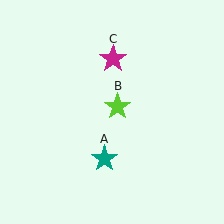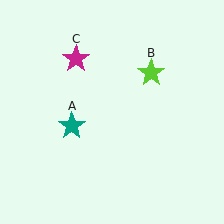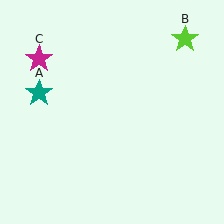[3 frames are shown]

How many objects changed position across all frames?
3 objects changed position: teal star (object A), lime star (object B), magenta star (object C).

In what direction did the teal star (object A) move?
The teal star (object A) moved up and to the left.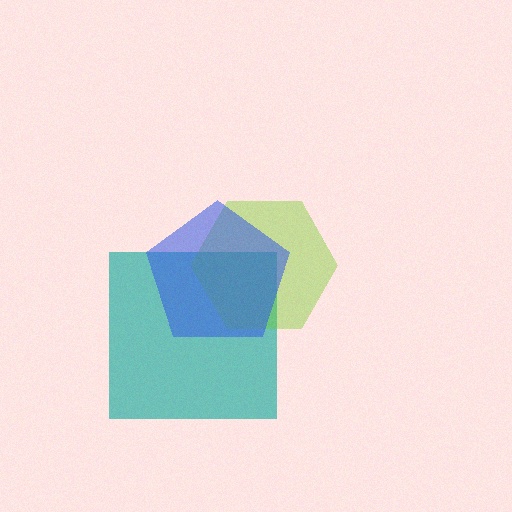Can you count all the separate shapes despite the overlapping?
Yes, there are 3 separate shapes.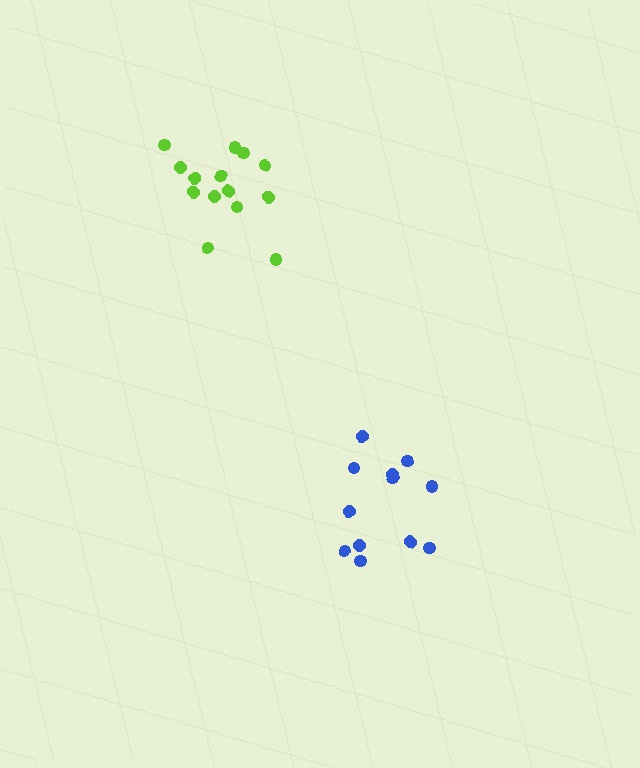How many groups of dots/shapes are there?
There are 2 groups.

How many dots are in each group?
Group 1: 12 dots, Group 2: 14 dots (26 total).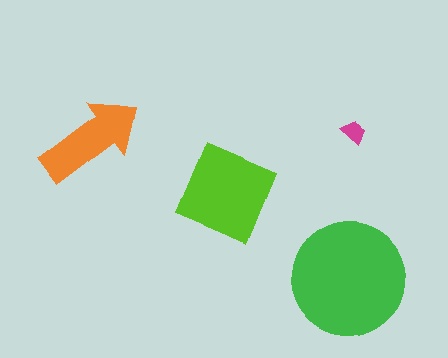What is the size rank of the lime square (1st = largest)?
2nd.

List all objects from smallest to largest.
The magenta trapezoid, the orange arrow, the lime square, the green circle.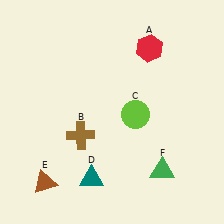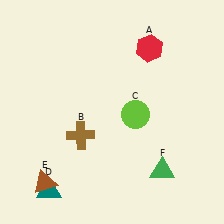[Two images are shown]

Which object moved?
The teal triangle (D) moved left.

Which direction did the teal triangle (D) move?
The teal triangle (D) moved left.